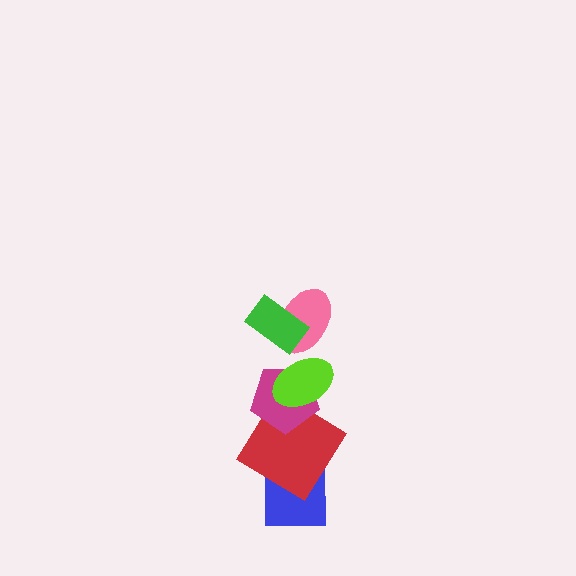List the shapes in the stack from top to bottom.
From top to bottom: the green rectangle, the pink ellipse, the lime ellipse, the magenta pentagon, the red diamond, the blue square.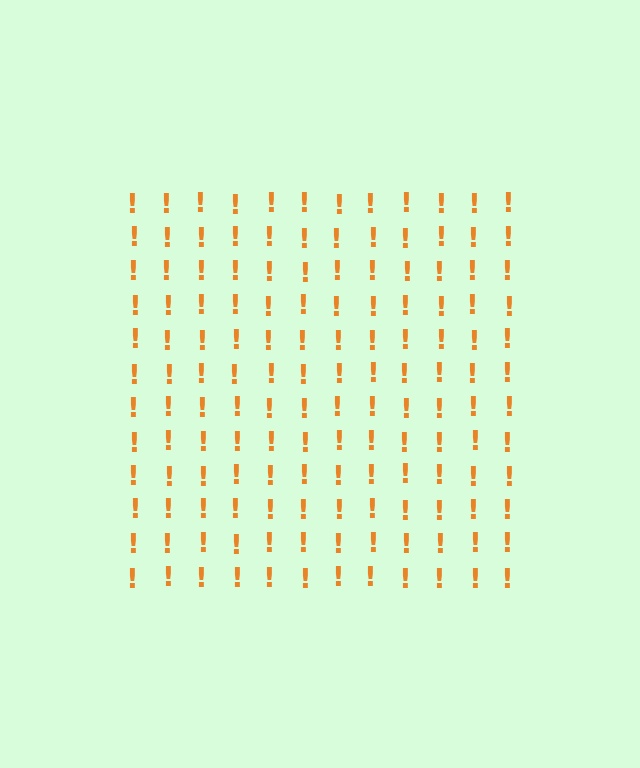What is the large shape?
The large shape is a square.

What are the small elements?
The small elements are exclamation marks.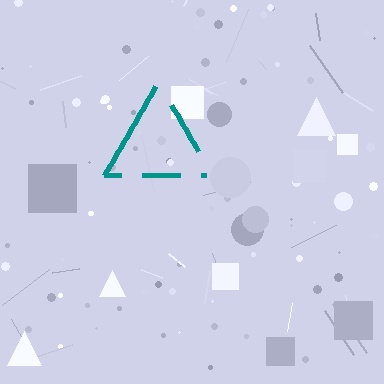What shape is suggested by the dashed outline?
The dashed outline suggests a triangle.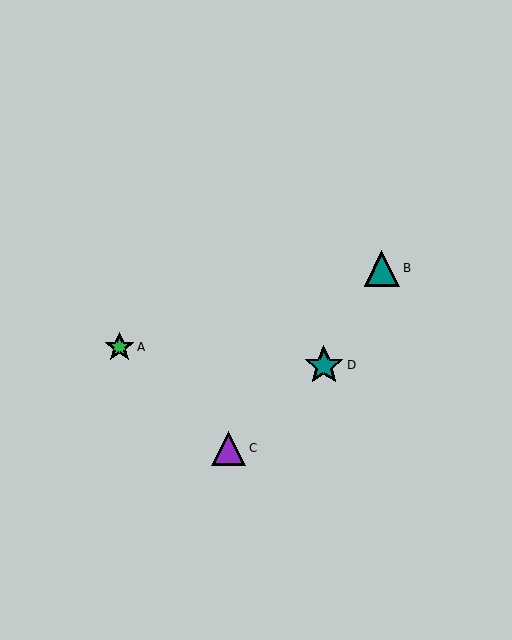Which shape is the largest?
The teal star (labeled D) is the largest.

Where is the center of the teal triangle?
The center of the teal triangle is at (382, 268).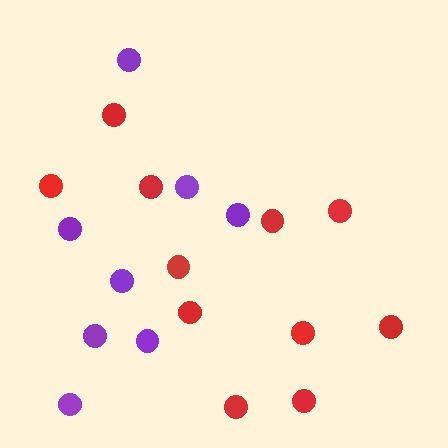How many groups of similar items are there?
There are 2 groups: one group of purple circles (8) and one group of red circles (11).